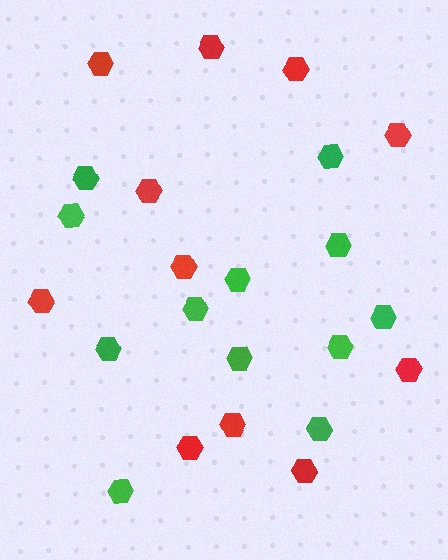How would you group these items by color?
There are 2 groups: one group of green hexagons (12) and one group of red hexagons (11).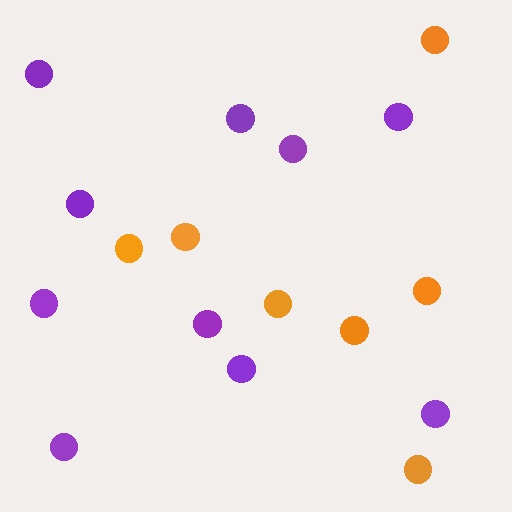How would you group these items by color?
There are 2 groups: one group of purple circles (10) and one group of orange circles (7).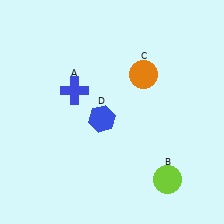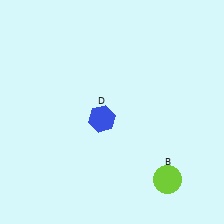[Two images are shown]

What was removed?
The orange circle (C), the blue cross (A) were removed in Image 2.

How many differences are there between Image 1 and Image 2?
There are 2 differences between the two images.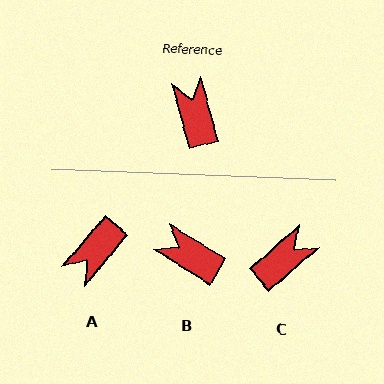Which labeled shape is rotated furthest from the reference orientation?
A, about 125 degrees away.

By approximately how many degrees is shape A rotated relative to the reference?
Approximately 125 degrees counter-clockwise.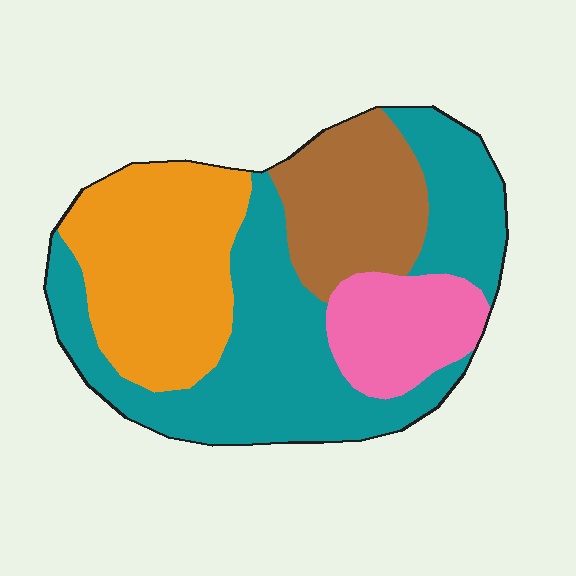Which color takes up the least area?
Pink, at roughly 15%.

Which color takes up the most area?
Teal, at roughly 45%.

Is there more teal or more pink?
Teal.